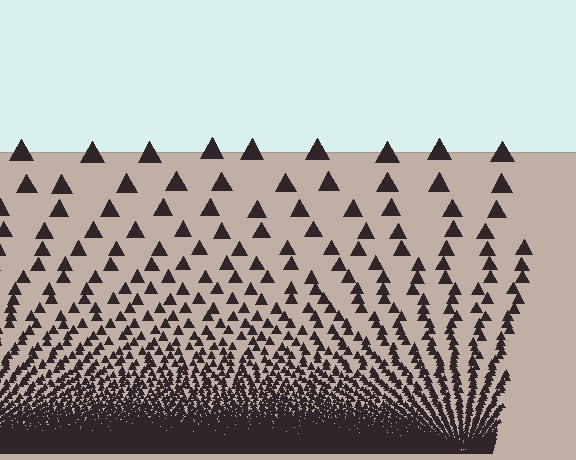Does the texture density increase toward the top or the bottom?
Density increases toward the bottom.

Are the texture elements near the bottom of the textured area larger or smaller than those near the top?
Smaller. The gradient is inverted — elements near the bottom are smaller and denser.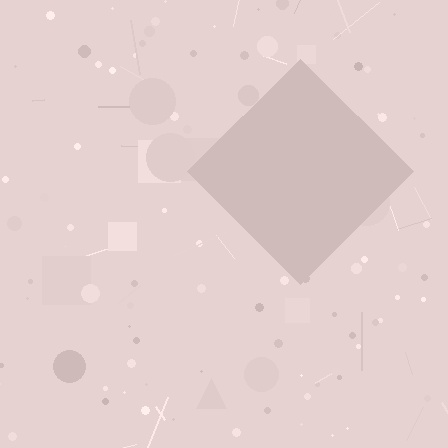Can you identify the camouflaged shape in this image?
The camouflaged shape is a diamond.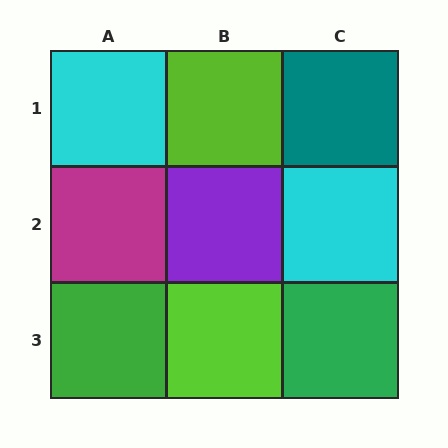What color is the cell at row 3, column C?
Green.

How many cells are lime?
2 cells are lime.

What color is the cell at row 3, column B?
Lime.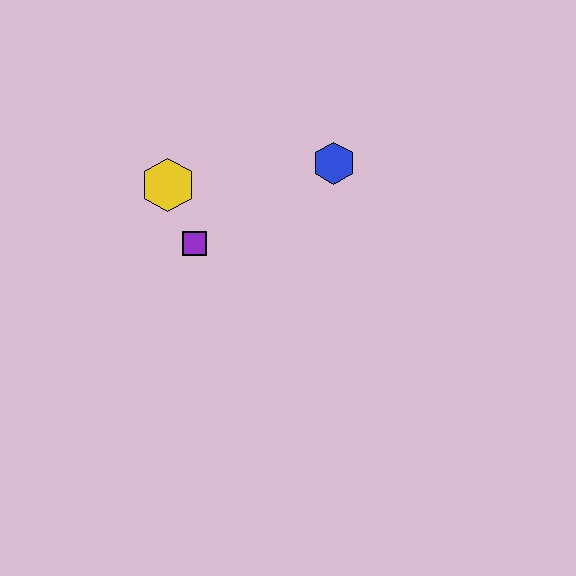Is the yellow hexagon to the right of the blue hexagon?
No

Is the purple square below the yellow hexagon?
Yes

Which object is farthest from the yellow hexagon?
The blue hexagon is farthest from the yellow hexagon.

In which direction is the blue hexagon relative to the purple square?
The blue hexagon is to the right of the purple square.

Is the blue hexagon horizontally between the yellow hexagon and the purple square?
No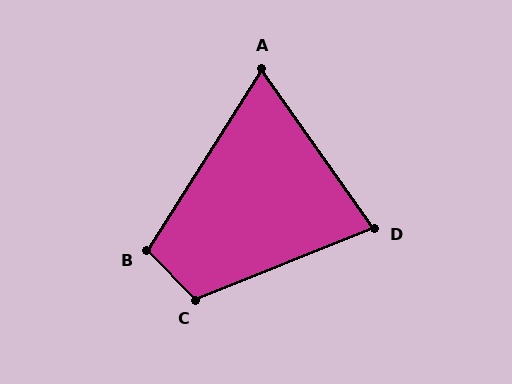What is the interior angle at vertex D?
Approximately 77 degrees (acute).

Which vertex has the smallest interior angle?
A, at approximately 67 degrees.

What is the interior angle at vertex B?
Approximately 103 degrees (obtuse).